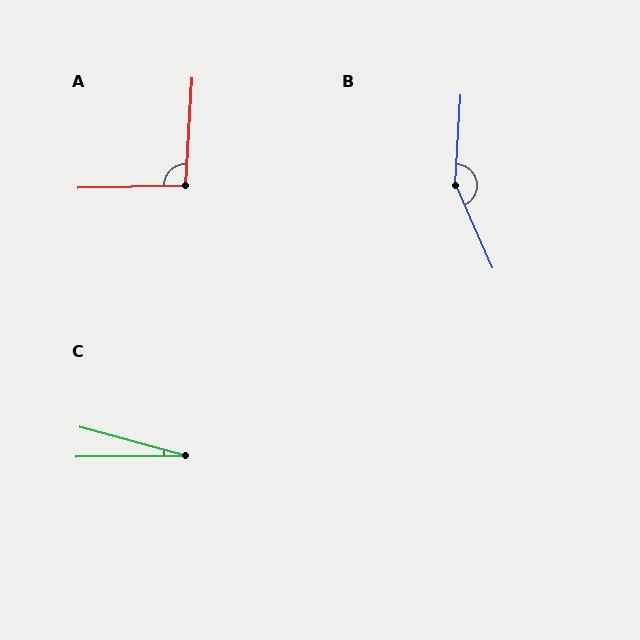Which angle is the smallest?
C, at approximately 16 degrees.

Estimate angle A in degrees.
Approximately 94 degrees.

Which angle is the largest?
B, at approximately 152 degrees.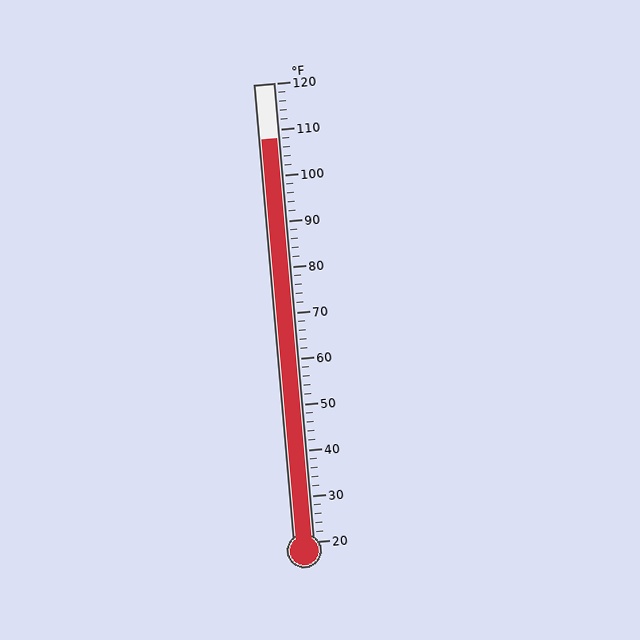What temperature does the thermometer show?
The thermometer shows approximately 108°F.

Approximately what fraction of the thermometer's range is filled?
The thermometer is filled to approximately 90% of its range.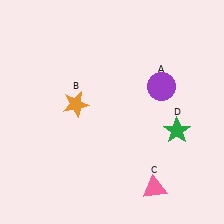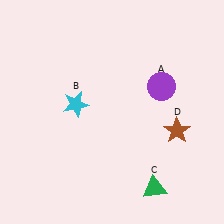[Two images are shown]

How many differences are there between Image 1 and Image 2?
There are 3 differences between the two images.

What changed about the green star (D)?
In Image 1, D is green. In Image 2, it changed to brown.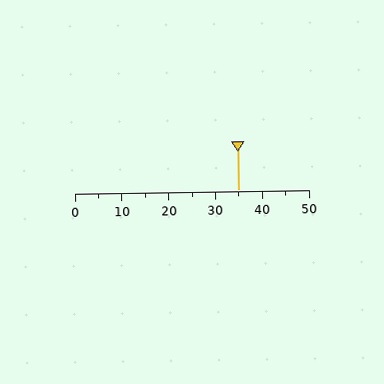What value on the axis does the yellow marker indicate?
The marker indicates approximately 35.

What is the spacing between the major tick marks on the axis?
The major ticks are spaced 10 apart.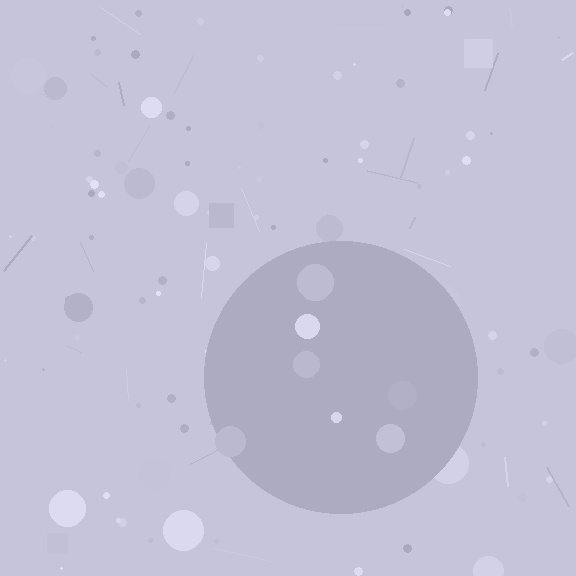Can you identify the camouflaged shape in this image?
The camouflaged shape is a circle.